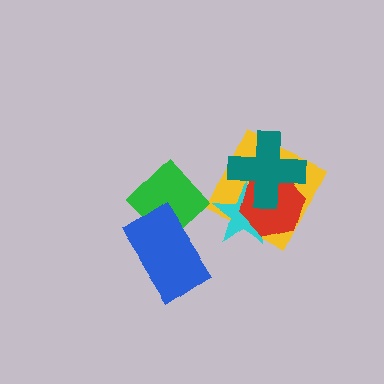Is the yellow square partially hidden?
Yes, it is partially covered by another shape.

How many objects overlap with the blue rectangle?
1 object overlaps with the blue rectangle.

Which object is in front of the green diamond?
The blue rectangle is in front of the green diamond.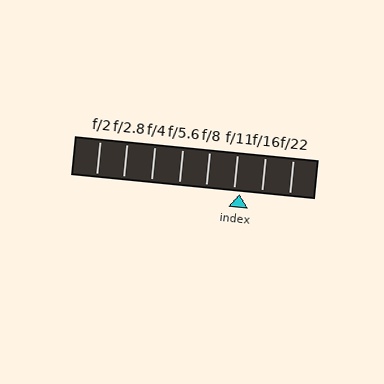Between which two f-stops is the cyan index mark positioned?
The index mark is between f/11 and f/16.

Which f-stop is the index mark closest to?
The index mark is closest to f/11.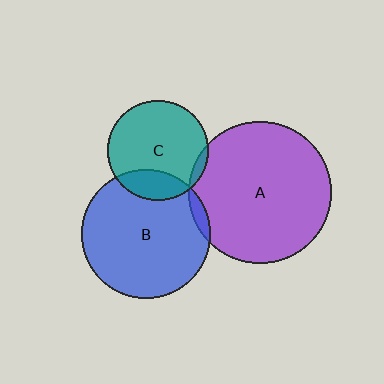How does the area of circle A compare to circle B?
Approximately 1.2 times.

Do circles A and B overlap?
Yes.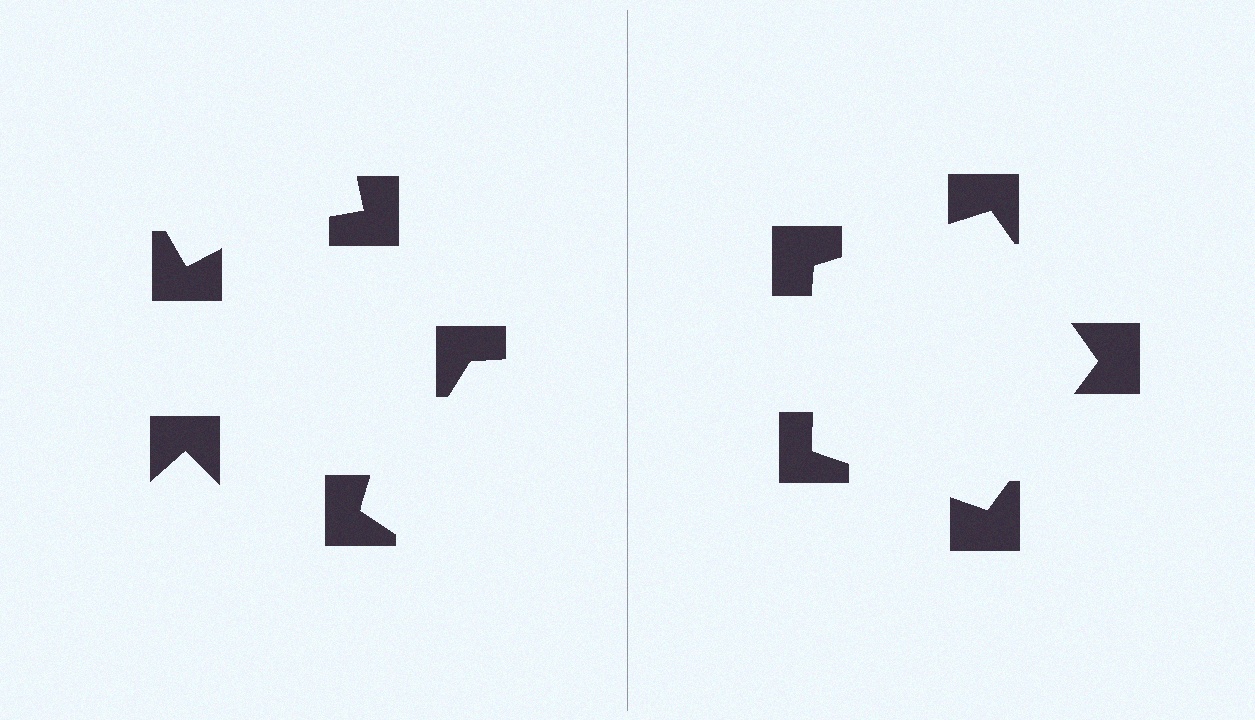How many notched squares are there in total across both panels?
10 — 5 on each side.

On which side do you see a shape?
An illusory pentagon appears on the right side. On the left side the wedge cuts are rotated, so no coherent shape forms.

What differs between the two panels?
The notched squares are positioned identically on both sides; only the wedge orientations differ. On the right they align to a pentagon; on the left they are misaligned.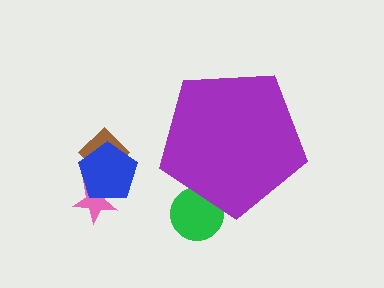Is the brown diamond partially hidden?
No, the brown diamond is fully visible.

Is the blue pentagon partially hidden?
No, the blue pentagon is fully visible.